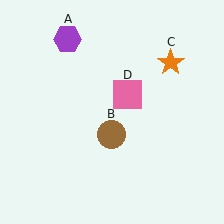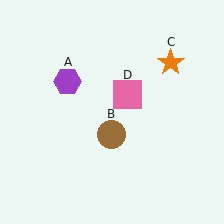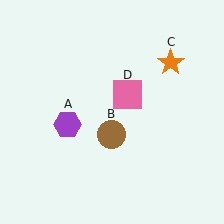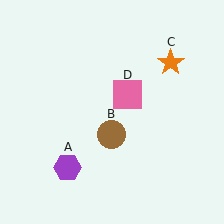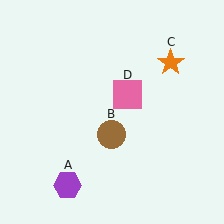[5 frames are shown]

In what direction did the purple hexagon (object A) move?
The purple hexagon (object A) moved down.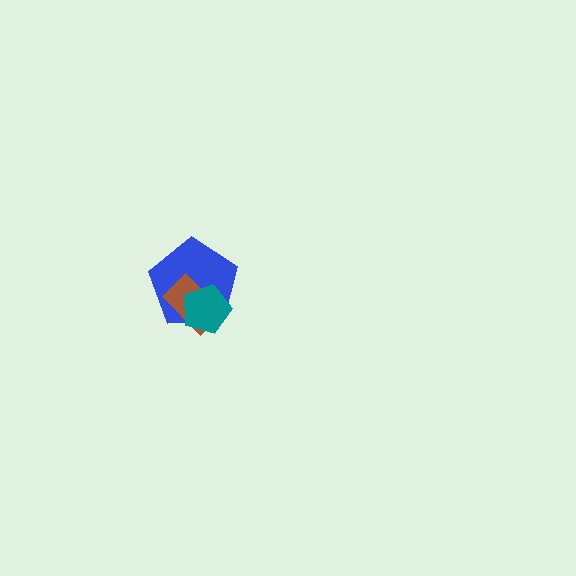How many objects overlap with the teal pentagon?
2 objects overlap with the teal pentagon.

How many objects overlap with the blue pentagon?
2 objects overlap with the blue pentagon.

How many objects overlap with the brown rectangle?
2 objects overlap with the brown rectangle.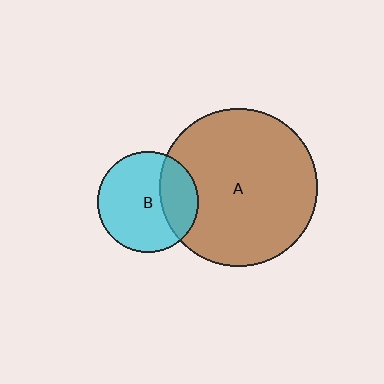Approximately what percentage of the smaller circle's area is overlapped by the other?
Approximately 30%.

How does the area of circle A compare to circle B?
Approximately 2.4 times.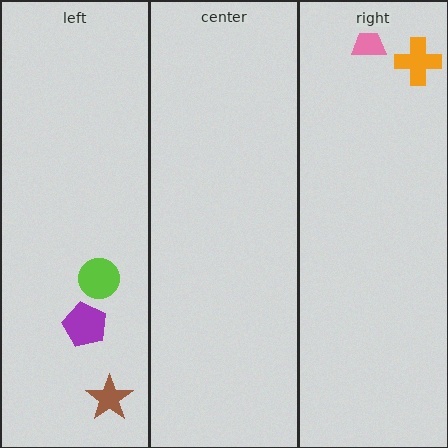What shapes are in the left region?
The lime circle, the brown star, the purple pentagon.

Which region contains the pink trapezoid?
The right region.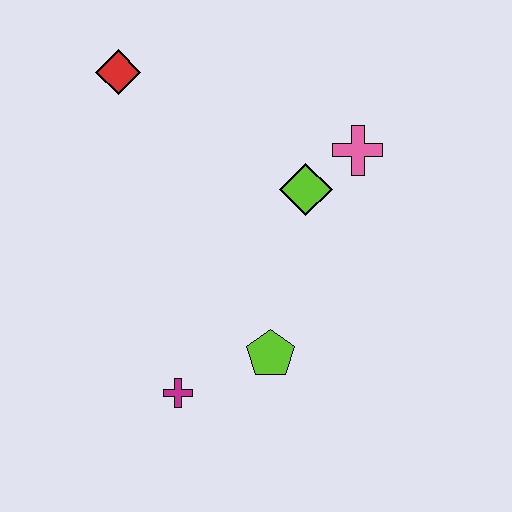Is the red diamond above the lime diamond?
Yes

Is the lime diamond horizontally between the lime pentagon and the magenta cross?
No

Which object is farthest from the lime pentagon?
The red diamond is farthest from the lime pentagon.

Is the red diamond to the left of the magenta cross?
Yes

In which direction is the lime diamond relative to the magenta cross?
The lime diamond is above the magenta cross.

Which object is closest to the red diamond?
The lime diamond is closest to the red diamond.